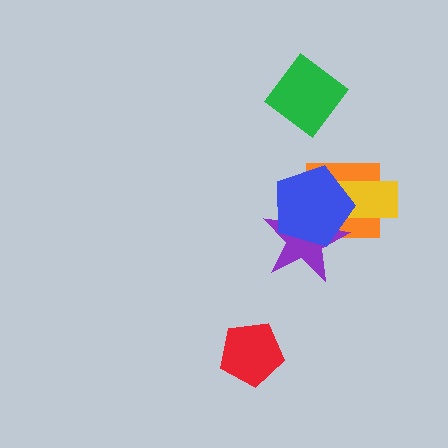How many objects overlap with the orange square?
3 objects overlap with the orange square.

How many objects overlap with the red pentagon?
0 objects overlap with the red pentagon.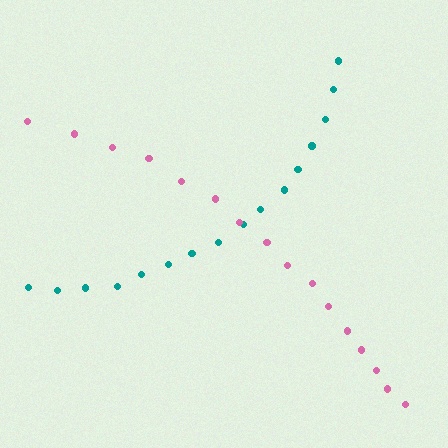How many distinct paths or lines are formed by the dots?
There are 2 distinct paths.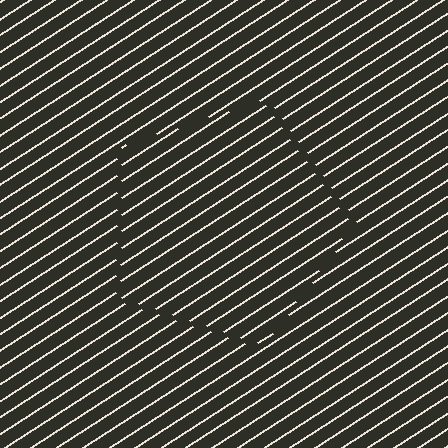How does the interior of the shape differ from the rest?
The interior of the shape contains the same grating, shifted by half a period — the contour is defined by the phase discontinuity where line-ends from the inner and outer gratings abut.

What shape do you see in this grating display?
An illusory pentagon. The interior of the shape contains the same grating, shifted by half a period — the contour is defined by the phase discontinuity where line-ends from the inner and outer gratings abut.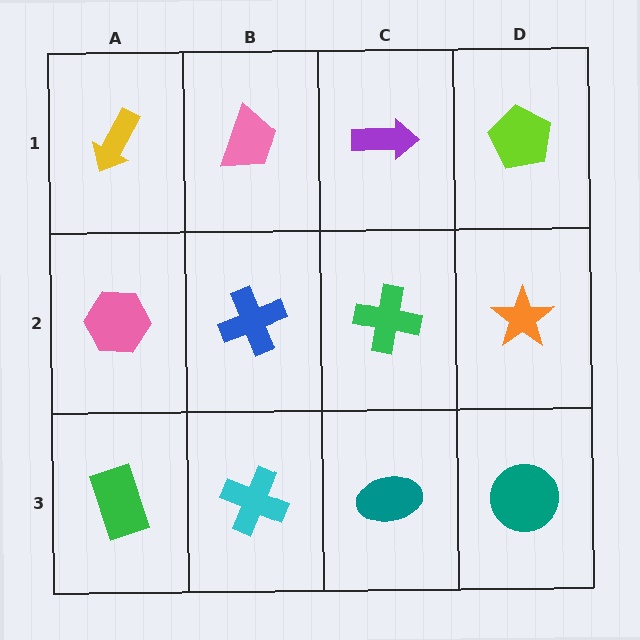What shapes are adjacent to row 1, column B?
A blue cross (row 2, column B), a yellow arrow (row 1, column A), a purple arrow (row 1, column C).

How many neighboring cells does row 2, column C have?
4.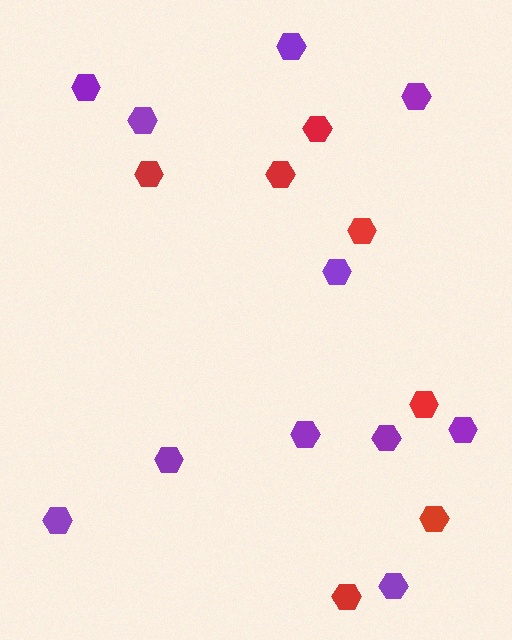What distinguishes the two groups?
There are 2 groups: one group of red hexagons (7) and one group of purple hexagons (11).